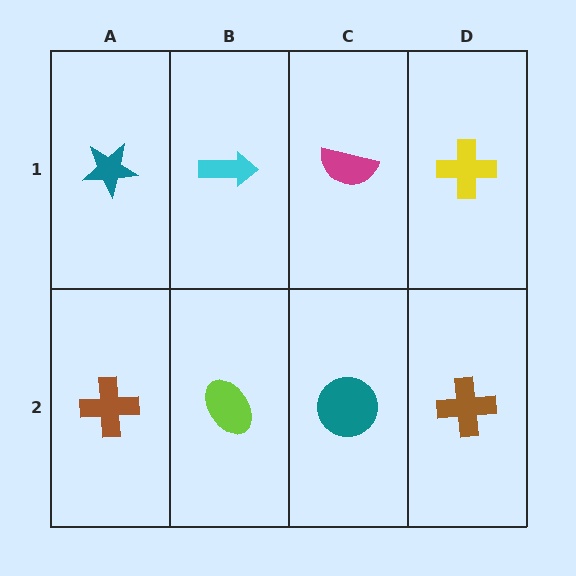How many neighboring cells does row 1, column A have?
2.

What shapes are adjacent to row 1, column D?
A brown cross (row 2, column D), a magenta semicircle (row 1, column C).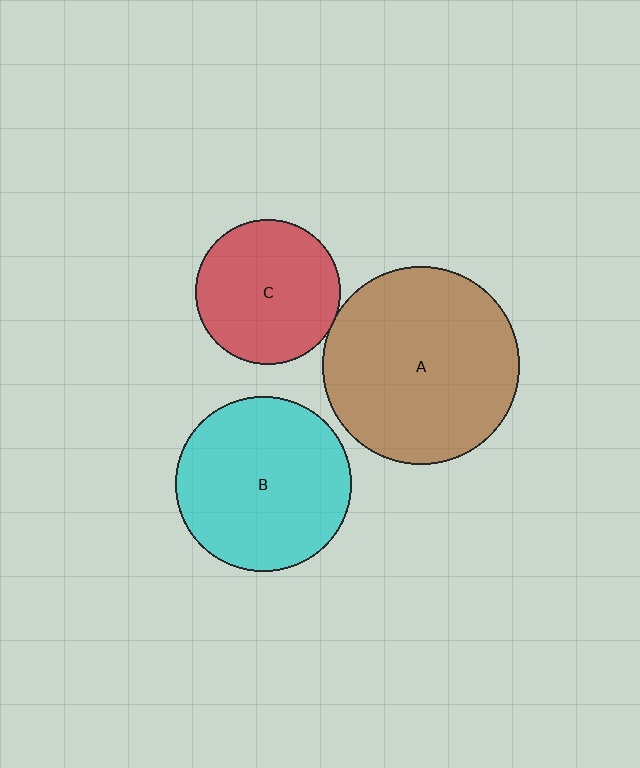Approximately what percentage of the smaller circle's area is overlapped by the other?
Approximately 5%.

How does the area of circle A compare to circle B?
Approximately 1.3 times.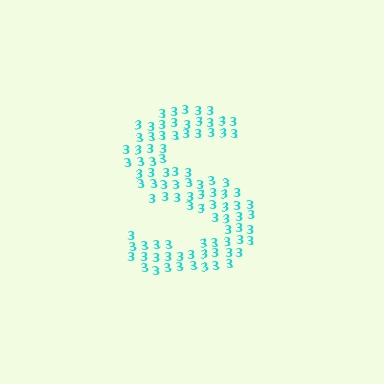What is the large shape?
The large shape is the letter S.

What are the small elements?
The small elements are digit 3's.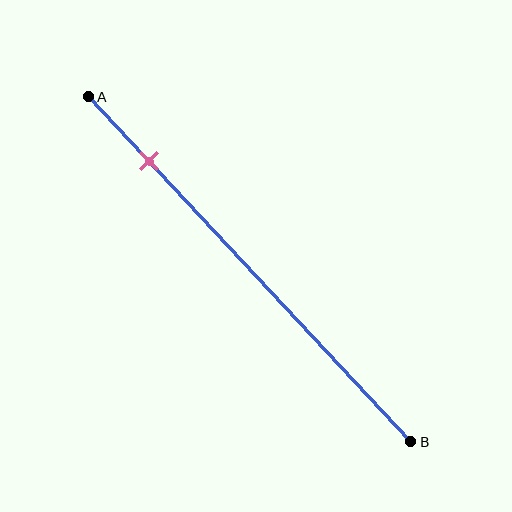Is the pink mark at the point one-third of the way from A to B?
No, the mark is at about 20% from A, not at the 33% one-third point.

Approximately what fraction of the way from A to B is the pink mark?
The pink mark is approximately 20% of the way from A to B.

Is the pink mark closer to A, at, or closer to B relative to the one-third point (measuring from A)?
The pink mark is closer to point A than the one-third point of segment AB.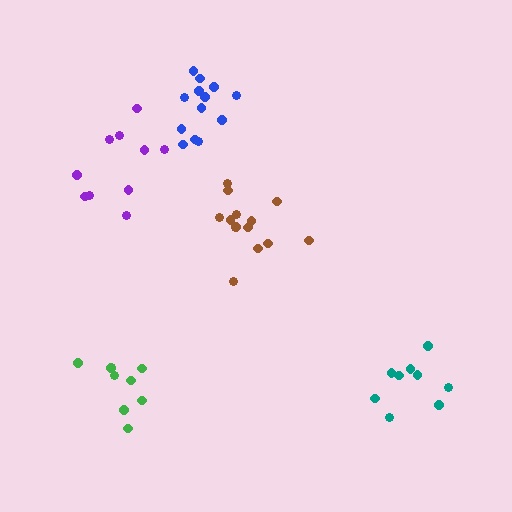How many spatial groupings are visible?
There are 5 spatial groupings.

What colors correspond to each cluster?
The clusters are colored: teal, green, blue, brown, purple.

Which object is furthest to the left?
The purple cluster is leftmost.